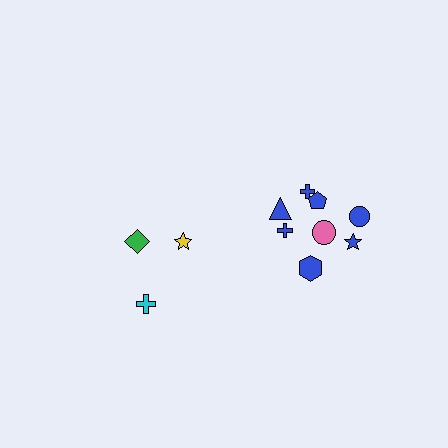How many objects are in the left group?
There are 3 objects.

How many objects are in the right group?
There are 8 objects.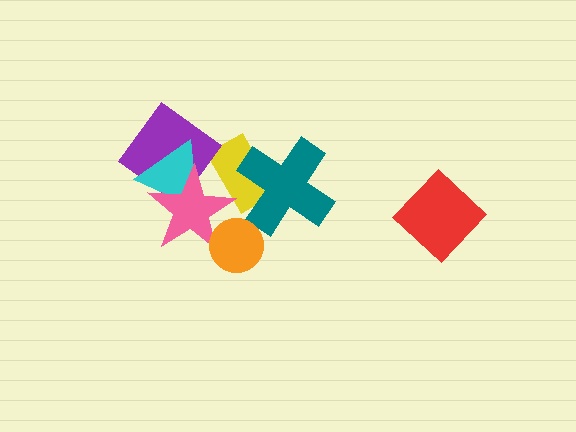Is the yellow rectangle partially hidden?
Yes, it is partially covered by another shape.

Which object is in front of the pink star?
The orange circle is in front of the pink star.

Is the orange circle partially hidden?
No, no other shape covers it.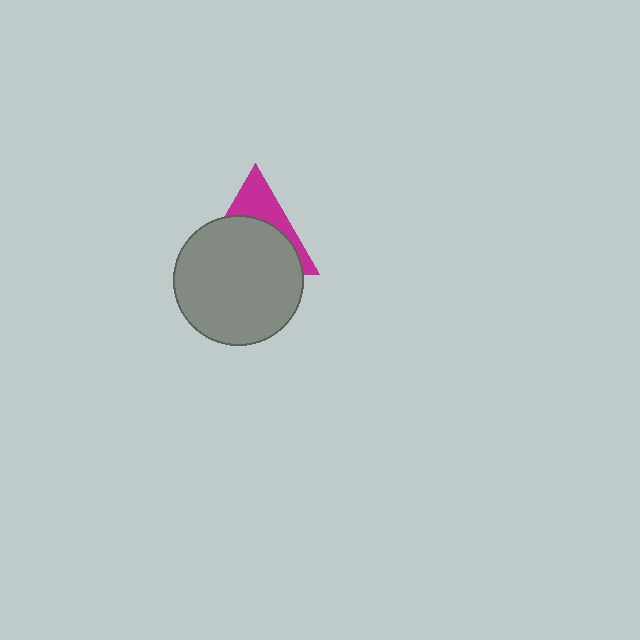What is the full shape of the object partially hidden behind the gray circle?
The partially hidden object is a magenta triangle.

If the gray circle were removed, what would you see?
You would see the complete magenta triangle.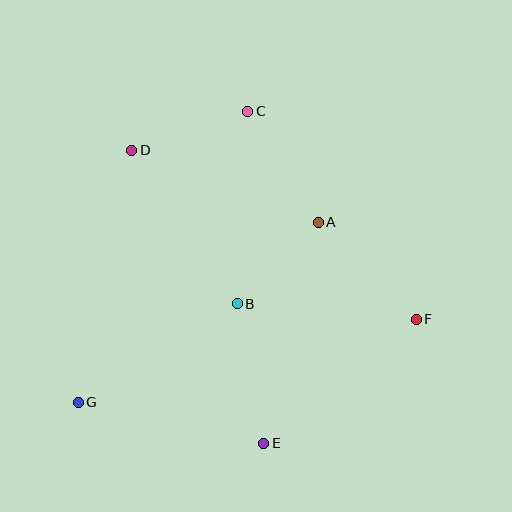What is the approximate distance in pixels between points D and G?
The distance between D and G is approximately 258 pixels.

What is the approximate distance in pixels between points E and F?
The distance between E and F is approximately 196 pixels.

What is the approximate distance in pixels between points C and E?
The distance between C and E is approximately 332 pixels.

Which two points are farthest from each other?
Points F and G are farthest from each other.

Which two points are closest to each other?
Points A and B are closest to each other.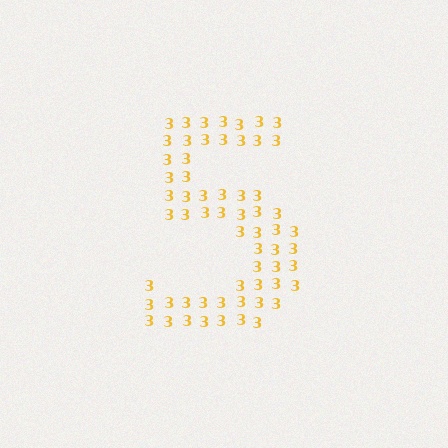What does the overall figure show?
The overall figure shows the digit 5.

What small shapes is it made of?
It is made of small digit 3's.